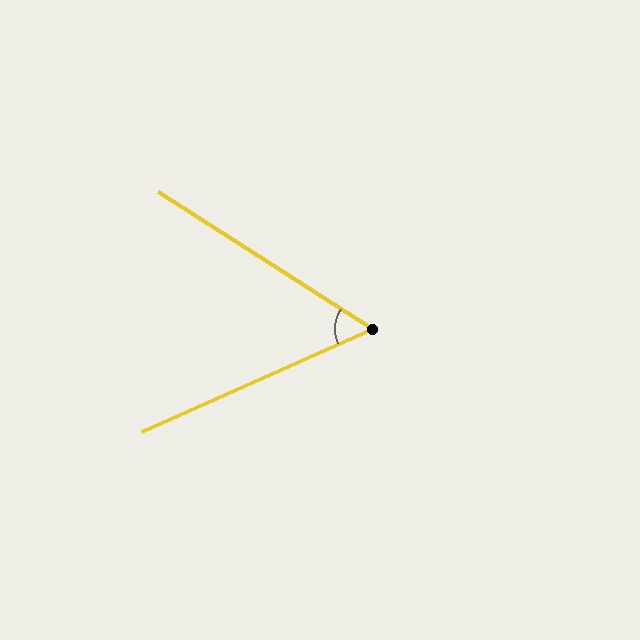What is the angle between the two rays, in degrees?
Approximately 57 degrees.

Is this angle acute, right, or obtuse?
It is acute.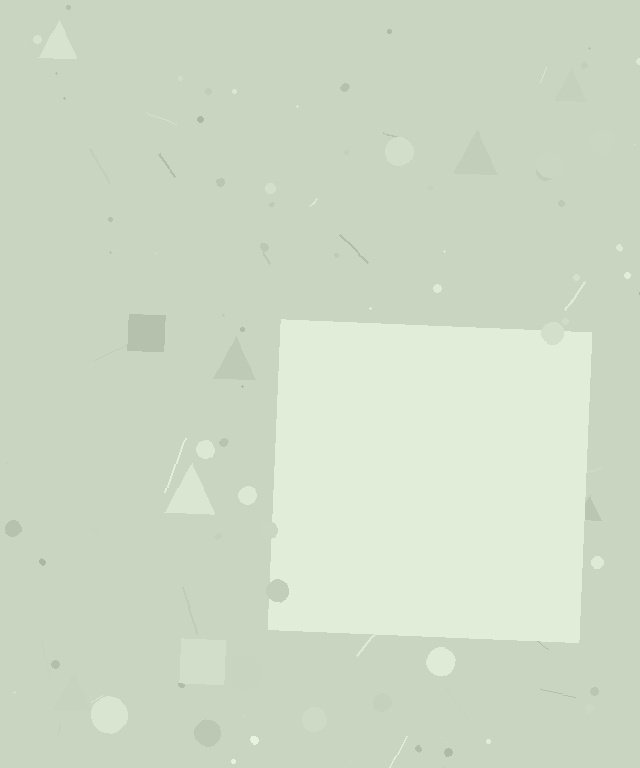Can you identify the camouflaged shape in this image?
The camouflaged shape is a square.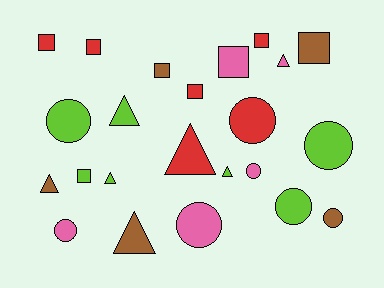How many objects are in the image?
There are 23 objects.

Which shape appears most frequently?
Square, with 8 objects.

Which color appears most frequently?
Lime, with 7 objects.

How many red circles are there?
There is 1 red circle.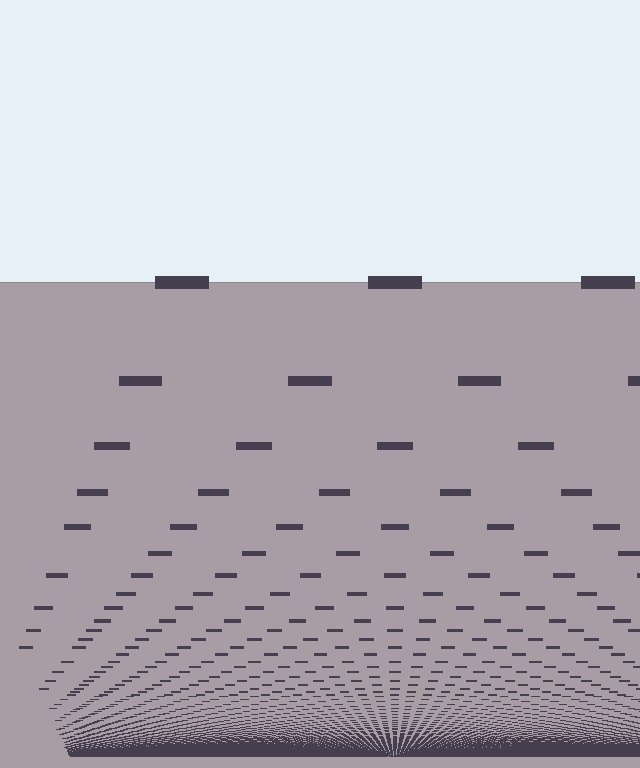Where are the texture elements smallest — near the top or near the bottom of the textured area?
Near the bottom.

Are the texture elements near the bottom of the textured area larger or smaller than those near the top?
Smaller. The gradient is inverted — elements near the bottom are smaller and denser.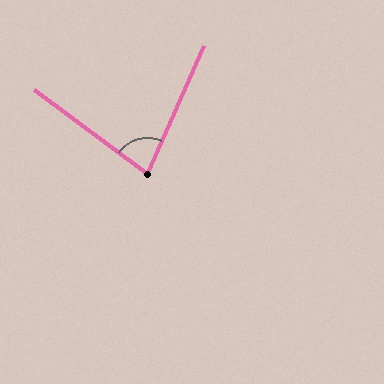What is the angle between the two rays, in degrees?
Approximately 77 degrees.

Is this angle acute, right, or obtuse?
It is acute.